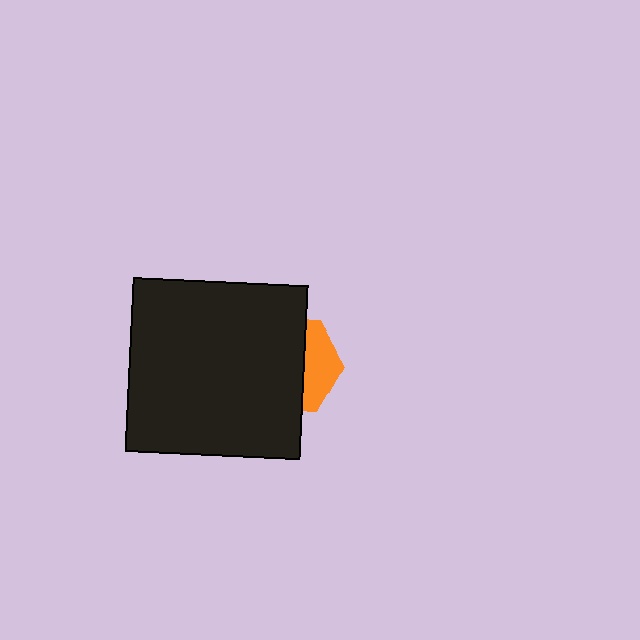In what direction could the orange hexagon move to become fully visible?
The orange hexagon could move right. That would shift it out from behind the black rectangle entirely.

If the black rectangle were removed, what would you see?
You would see the complete orange hexagon.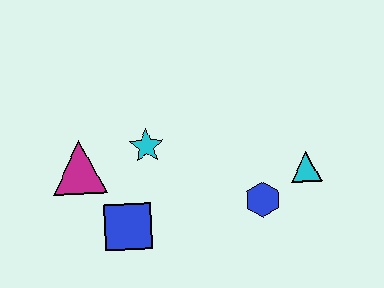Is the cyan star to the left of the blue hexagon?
Yes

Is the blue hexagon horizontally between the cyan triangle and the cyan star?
Yes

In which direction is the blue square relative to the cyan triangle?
The blue square is to the left of the cyan triangle.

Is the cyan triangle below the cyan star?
Yes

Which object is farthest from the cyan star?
The cyan triangle is farthest from the cyan star.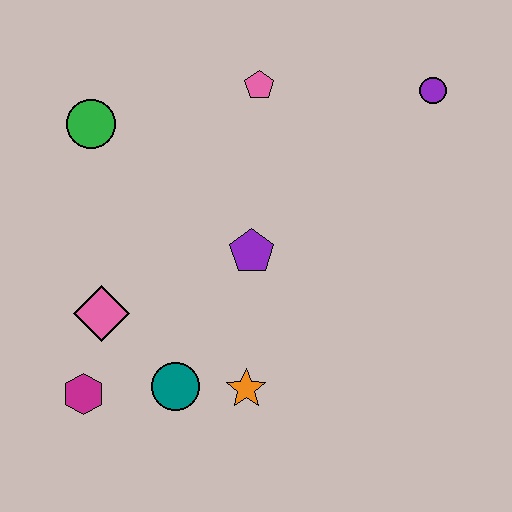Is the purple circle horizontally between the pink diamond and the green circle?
No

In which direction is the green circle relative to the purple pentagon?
The green circle is to the left of the purple pentagon.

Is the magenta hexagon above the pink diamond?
No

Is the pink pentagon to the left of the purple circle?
Yes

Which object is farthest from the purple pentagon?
The purple circle is farthest from the purple pentagon.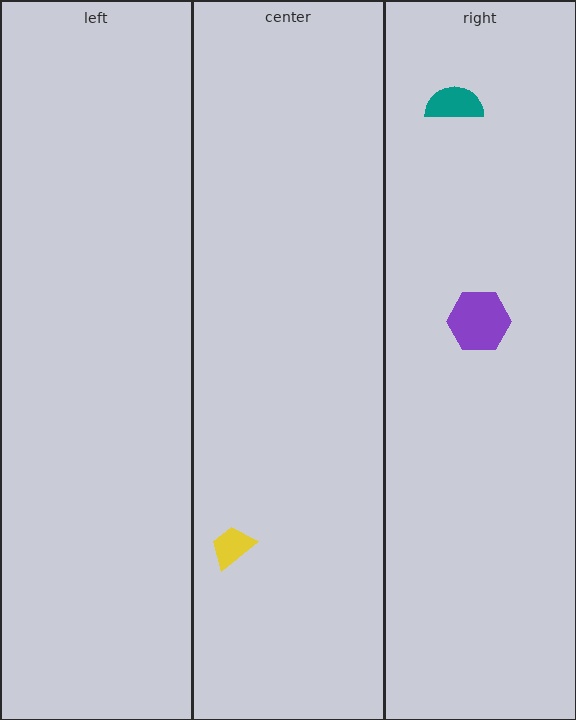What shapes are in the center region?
The yellow trapezoid.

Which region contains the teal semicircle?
The right region.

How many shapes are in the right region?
2.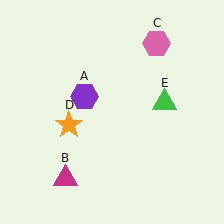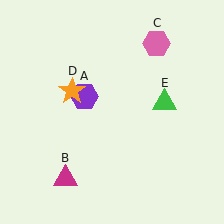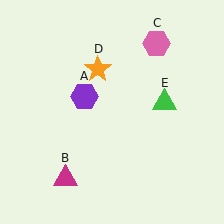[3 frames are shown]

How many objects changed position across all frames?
1 object changed position: orange star (object D).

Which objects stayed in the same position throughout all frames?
Purple hexagon (object A) and magenta triangle (object B) and pink hexagon (object C) and green triangle (object E) remained stationary.